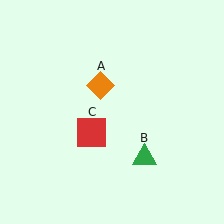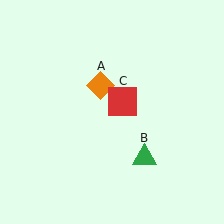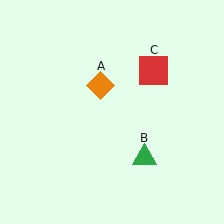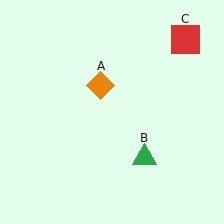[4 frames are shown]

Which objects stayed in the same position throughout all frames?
Orange diamond (object A) and green triangle (object B) remained stationary.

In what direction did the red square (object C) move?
The red square (object C) moved up and to the right.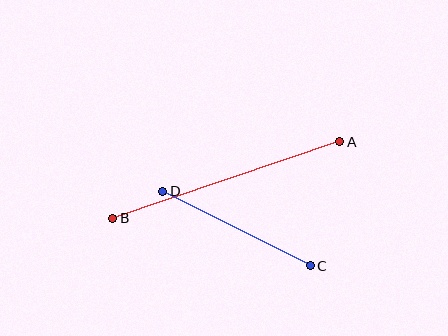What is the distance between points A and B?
The distance is approximately 240 pixels.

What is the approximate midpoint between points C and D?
The midpoint is at approximately (237, 228) pixels.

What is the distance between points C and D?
The distance is approximately 165 pixels.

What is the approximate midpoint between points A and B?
The midpoint is at approximately (226, 180) pixels.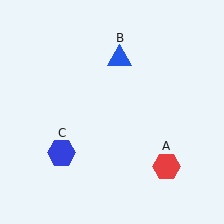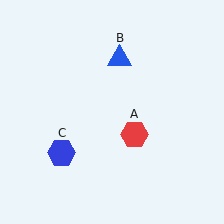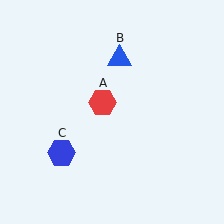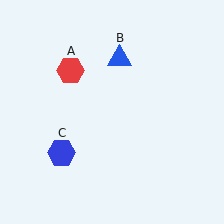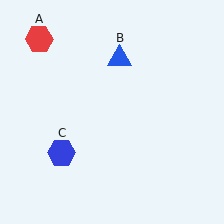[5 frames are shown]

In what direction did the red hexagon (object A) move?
The red hexagon (object A) moved up and to the left.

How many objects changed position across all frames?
1 object changed position: red hexagon (object A).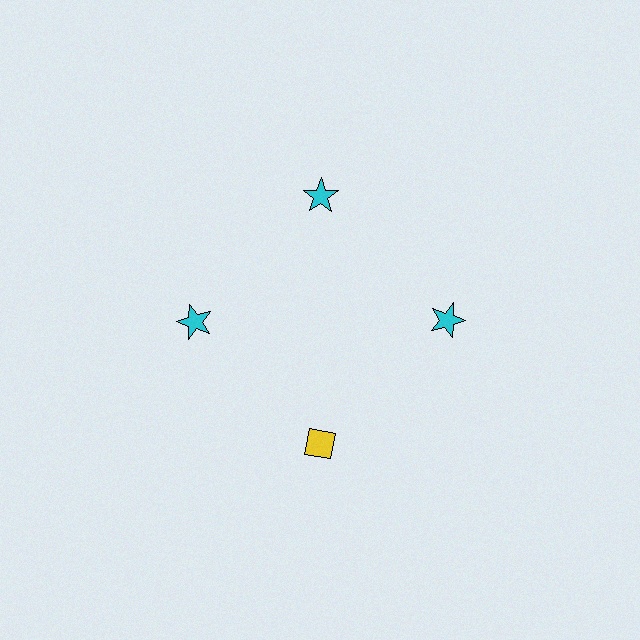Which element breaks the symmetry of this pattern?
The yellow diamond at roughly the 6 o'clock position breaks the symmetry. All other shapes are cyan stars.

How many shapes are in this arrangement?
There are 4 shapes arranged in a ring pattern.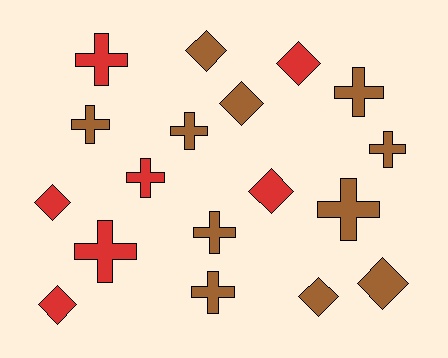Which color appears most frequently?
Brown, with 11 objects.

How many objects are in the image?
There are 18 objects.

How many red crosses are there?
There are 3 red crosses.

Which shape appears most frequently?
Cross, with 10 objects.